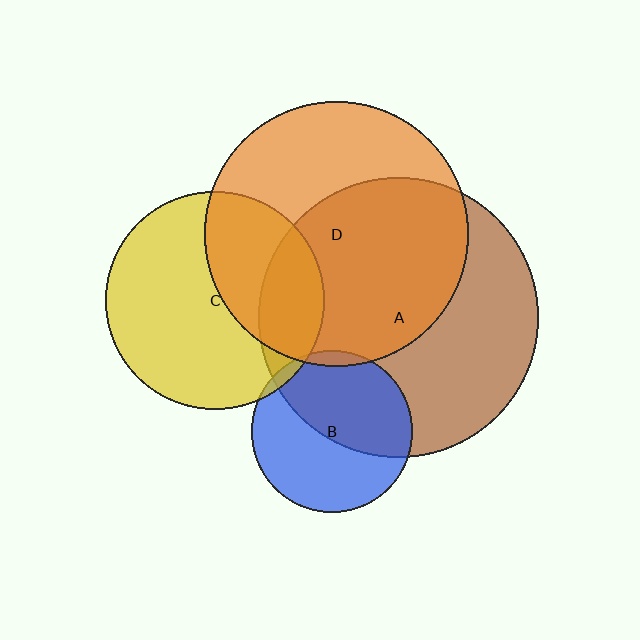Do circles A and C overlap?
Yes.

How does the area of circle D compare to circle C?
Approximately 1.5 times.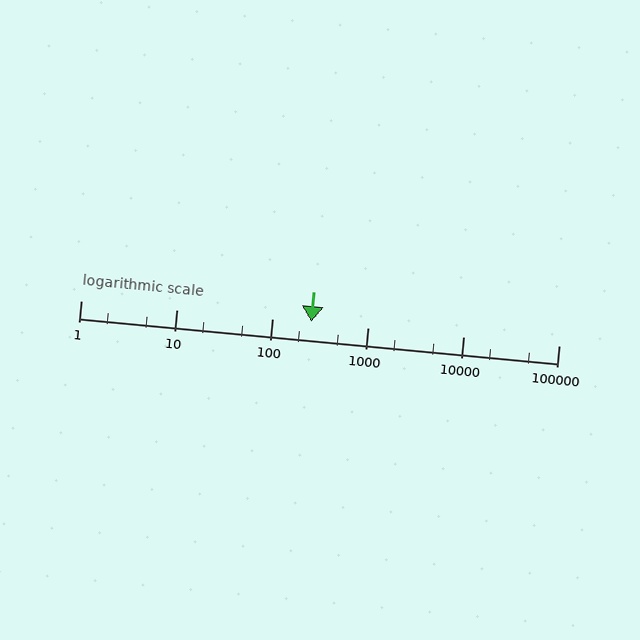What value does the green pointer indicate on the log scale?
The pointer indicates approximately 260.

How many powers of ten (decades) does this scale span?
The scale spans 5 decades, from 1 to 100000.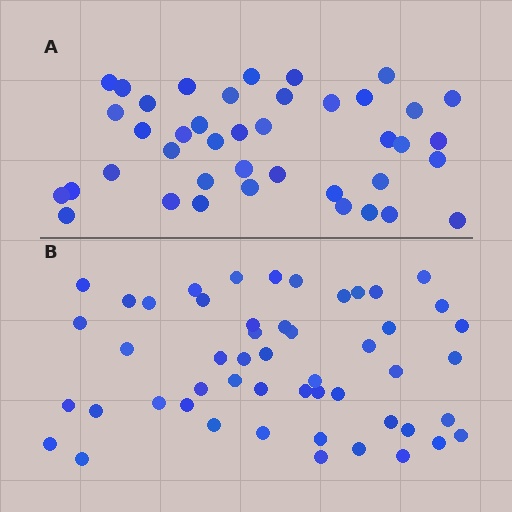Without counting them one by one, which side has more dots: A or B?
Region B (the bottom region) has more dots.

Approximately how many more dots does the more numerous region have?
Region B has roughly 10 or so more dots than region A.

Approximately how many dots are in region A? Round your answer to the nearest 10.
About 40 dots. (The exact count is 41, which rounds to 40.)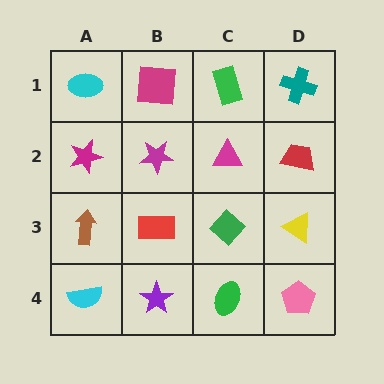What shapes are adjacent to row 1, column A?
A magenta star (row 2, column A), a magenta square (row 1, column B).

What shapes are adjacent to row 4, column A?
A brown arrow (row 3, column A), a purple star (row 4, column B).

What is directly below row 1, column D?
A red trapezoid.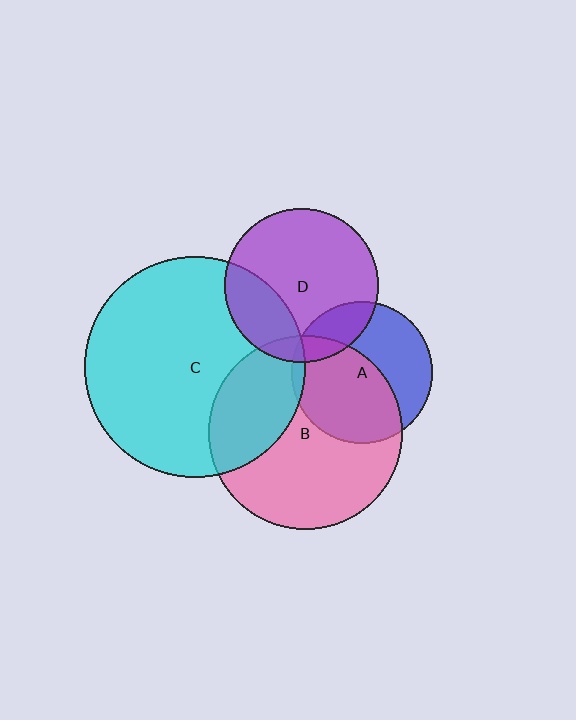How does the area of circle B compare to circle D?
Approximately 1.6 times.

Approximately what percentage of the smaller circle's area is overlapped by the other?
Approximately 5%.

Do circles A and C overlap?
Yes.